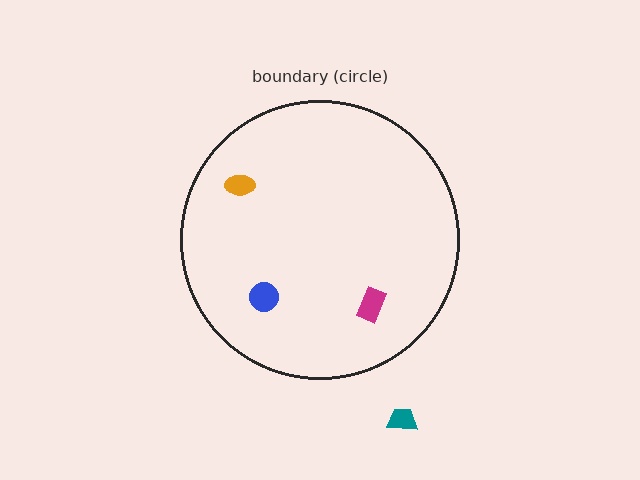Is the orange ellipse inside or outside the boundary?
Inside.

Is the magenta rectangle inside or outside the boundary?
Inside.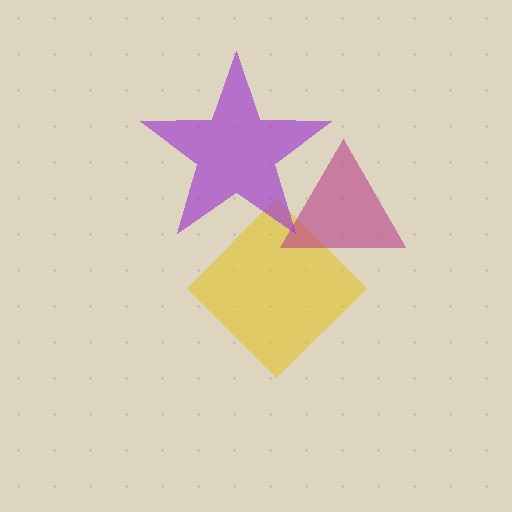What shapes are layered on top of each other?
The layered shapes are: a yellow diamond, a magenta triangle, a purple star.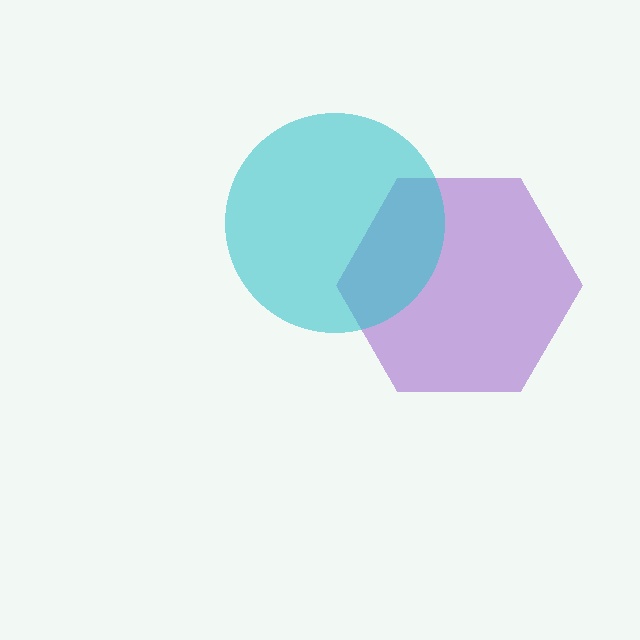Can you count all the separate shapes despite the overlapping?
Yes, there are 2 separate shapes.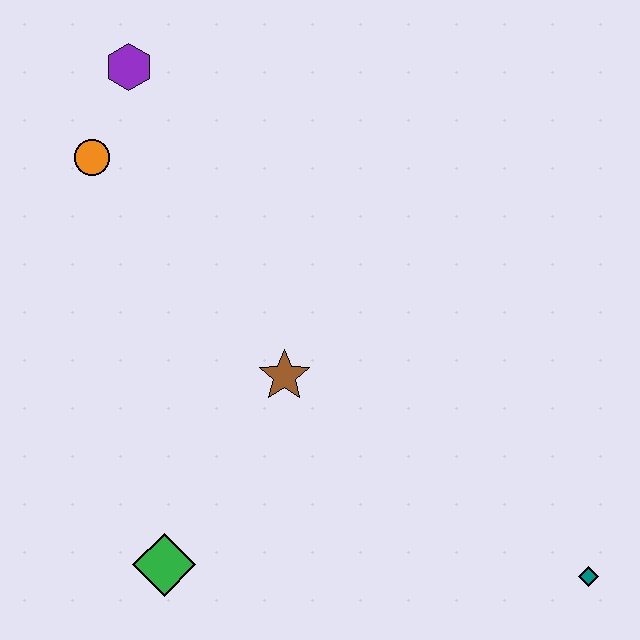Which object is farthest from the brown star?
The teal diamond is farthest from the brown star.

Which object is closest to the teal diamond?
The brown star is closest to the teal diamond.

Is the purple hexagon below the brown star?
No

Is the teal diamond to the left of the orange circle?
No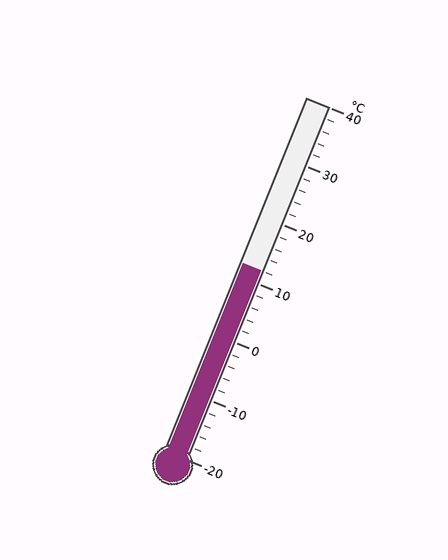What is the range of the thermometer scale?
The thermometer scale ranges from -20°C to 40°C.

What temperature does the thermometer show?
The thermometer shows approximately 12°C.